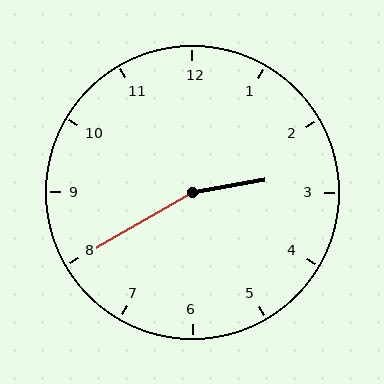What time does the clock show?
2:40.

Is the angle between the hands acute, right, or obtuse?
It is obtuse.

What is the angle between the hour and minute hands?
Approximately 160 degrees.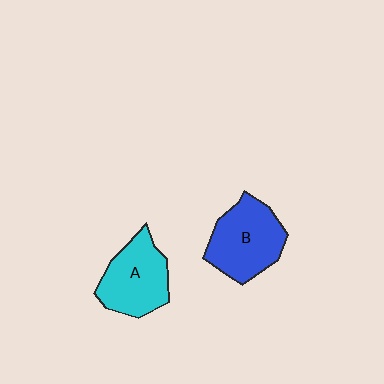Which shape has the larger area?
Shape B (blue).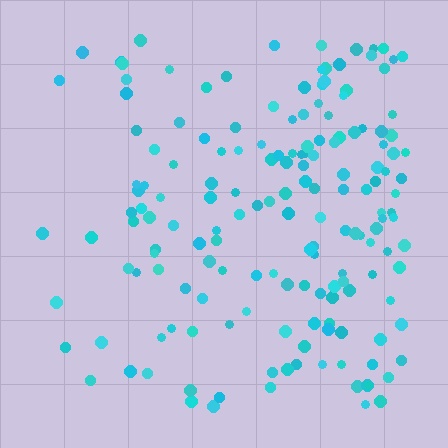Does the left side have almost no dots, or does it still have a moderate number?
Still a moderate number, just noticeably fewer than the right.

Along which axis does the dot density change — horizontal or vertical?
Horizontal.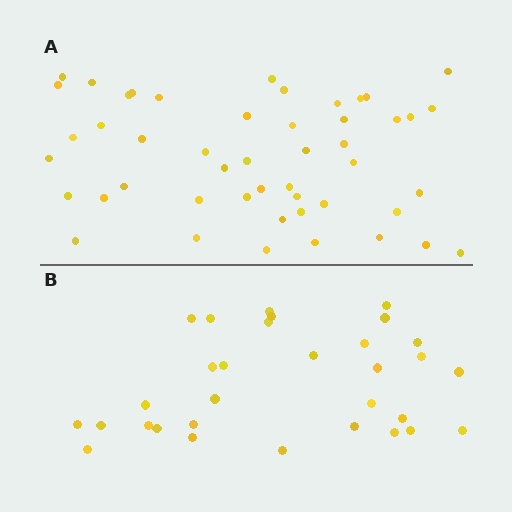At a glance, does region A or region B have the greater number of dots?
Region A (the top region) has more dots.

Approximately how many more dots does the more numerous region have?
Region A has approximately 15 more dots than region B.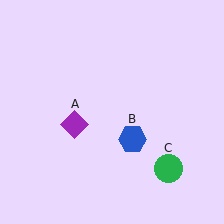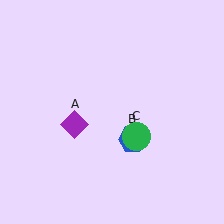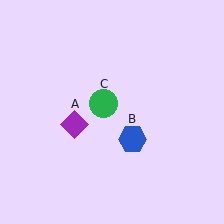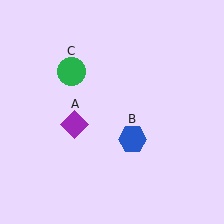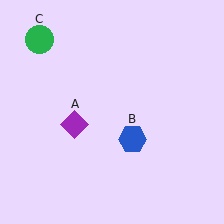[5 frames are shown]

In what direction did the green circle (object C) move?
The green circle (object C) moved up and to the left.